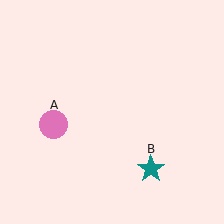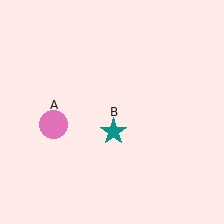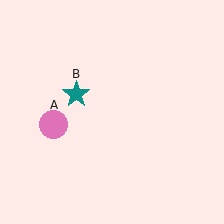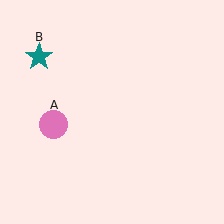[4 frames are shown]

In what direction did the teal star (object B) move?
The teal star (object B) moved up and to the left.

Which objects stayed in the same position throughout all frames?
Pink circle (object A) remained stationary.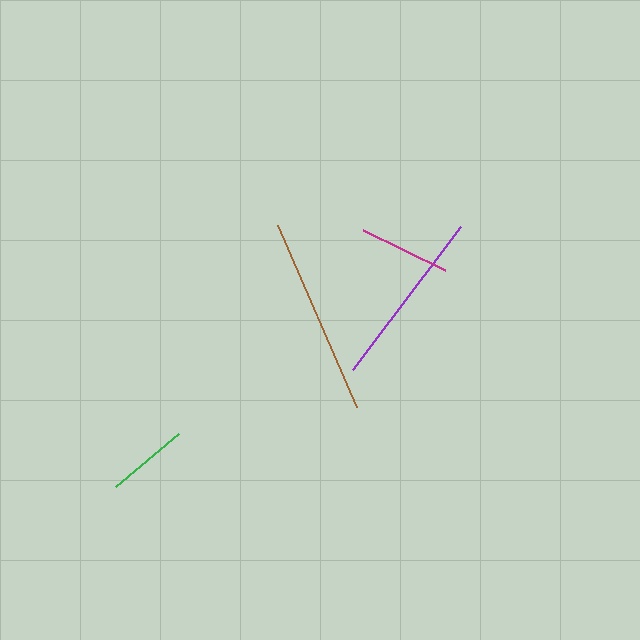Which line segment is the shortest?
The green line is the shortest at approximately 82 pixels.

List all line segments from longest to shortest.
From longest to shortest: brown, purple, magenta, green.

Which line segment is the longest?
The brown line is the longest at approximately 199 pixels.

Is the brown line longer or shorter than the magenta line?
The brown line is longer than the magenta line.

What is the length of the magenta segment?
The magenta segment is approximately 91 pixels long.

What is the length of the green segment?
The green segment is approximately 82 pixels long.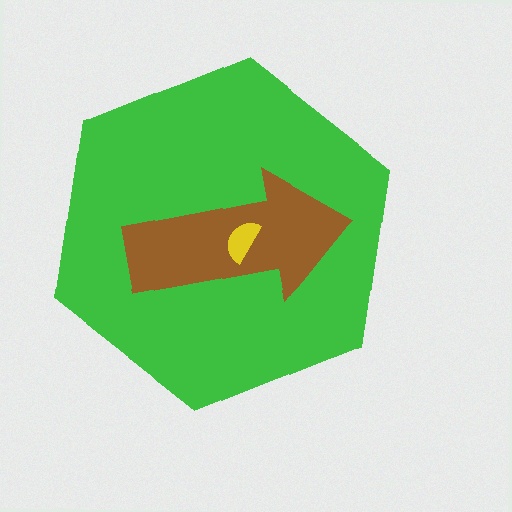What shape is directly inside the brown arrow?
The yellow semicircle.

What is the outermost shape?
The green hexagon.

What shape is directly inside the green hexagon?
The brown arrow.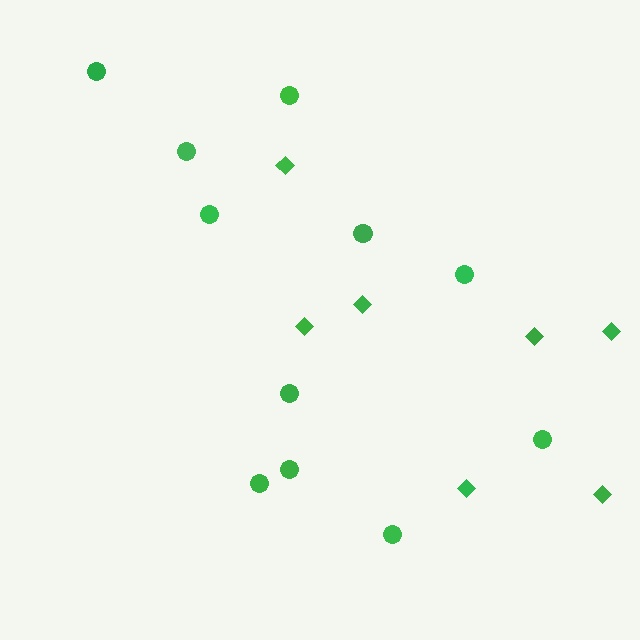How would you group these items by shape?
There are 2 groups: one group of diamonds (7) and one group of circles (11).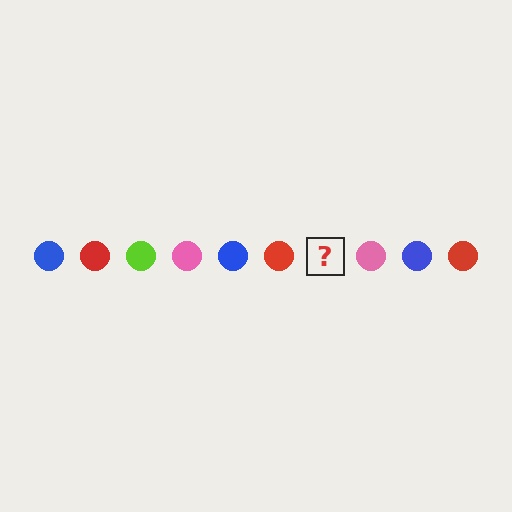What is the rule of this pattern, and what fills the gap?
The rule is that the pattern cycles through blue, red, lime, pink circles. The gap should be filled with a lime circle.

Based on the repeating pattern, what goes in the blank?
The blank should be a lime circle.